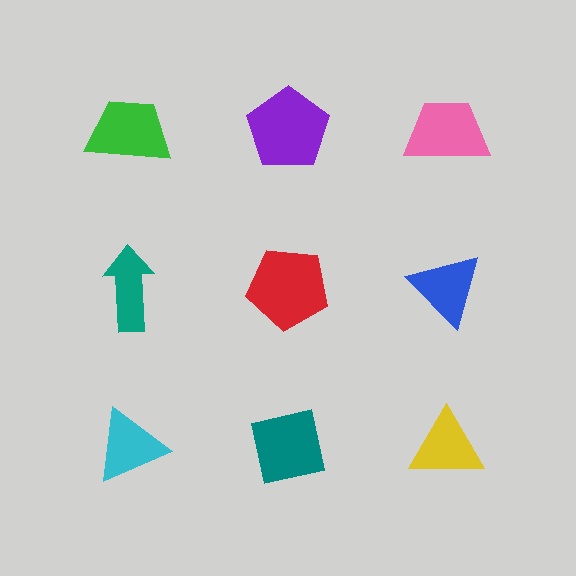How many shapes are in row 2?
3 shapes.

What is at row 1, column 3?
A pink trapezoid.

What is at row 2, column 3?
A blue triangle.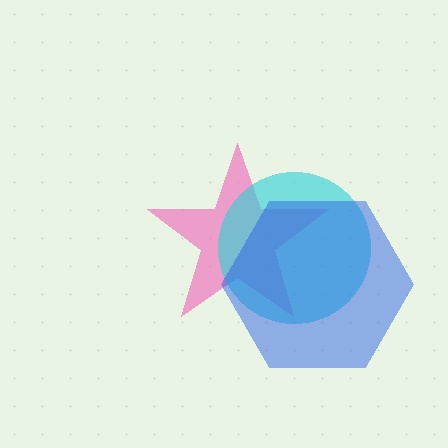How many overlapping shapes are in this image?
There are 3 overlapping shapes in the image.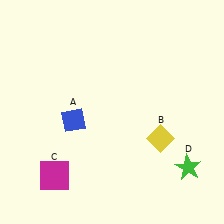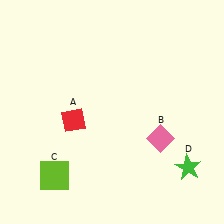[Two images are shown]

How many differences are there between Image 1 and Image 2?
There are 3 differences between the two images.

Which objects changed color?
A changed from blue to red. B changed from yellow to pink. C changed from magenta to lime.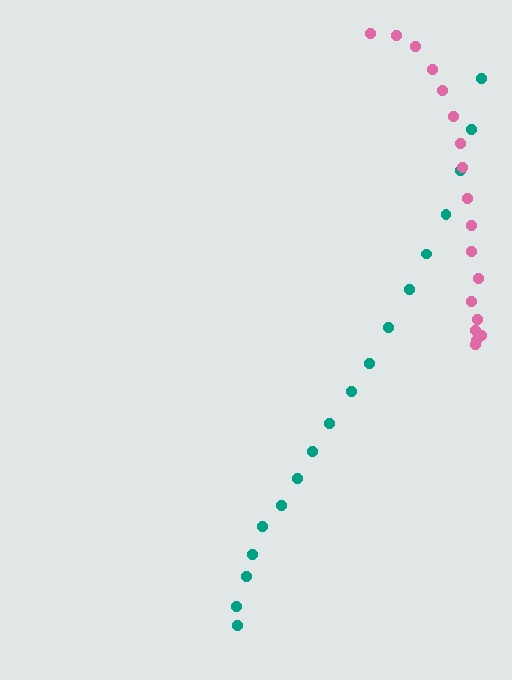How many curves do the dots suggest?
There are 2 distinct paths.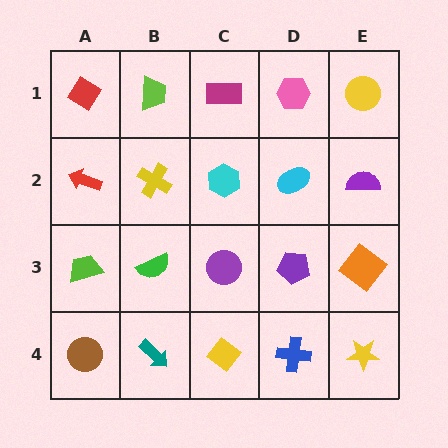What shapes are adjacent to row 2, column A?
A red diamond (row 1, column A), a lime trapezoid (row 3, column A), a yellow cross (row 2, column B).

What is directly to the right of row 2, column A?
A yellow cross.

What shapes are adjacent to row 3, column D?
A cyan ellipse (row 2, column D), a blue cross (row 4, column D), a purple circle (row 3, column C), an orange diamond (row 3, column E).